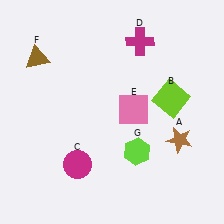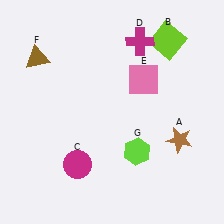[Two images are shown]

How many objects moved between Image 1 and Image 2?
2 objects moved between the two images.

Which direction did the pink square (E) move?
The pink square (E) moved up.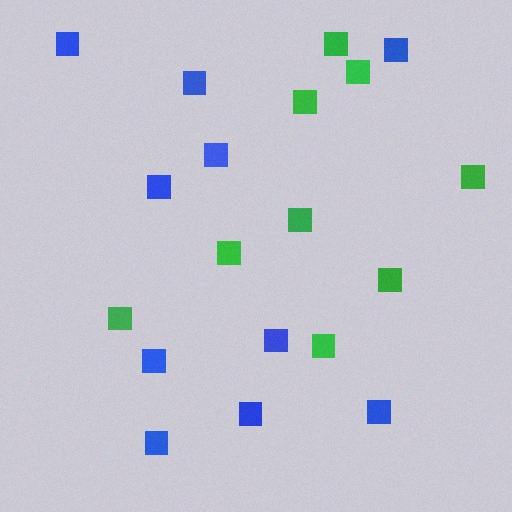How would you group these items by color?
There are 2 groups: one group of blue squares (10) and one group of green squares (9).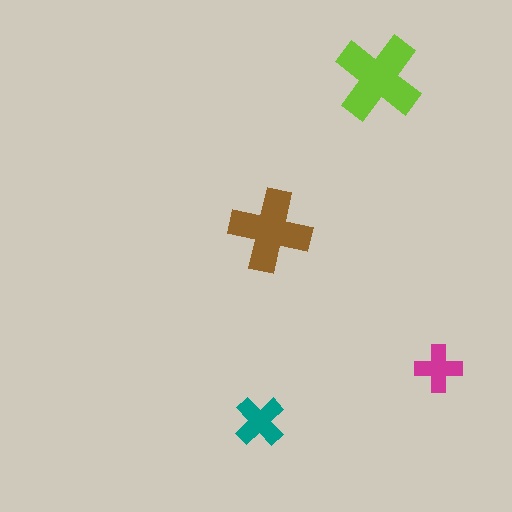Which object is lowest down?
The teal cross is bottommost.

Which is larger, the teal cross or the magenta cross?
The teal one.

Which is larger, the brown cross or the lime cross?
The lime one.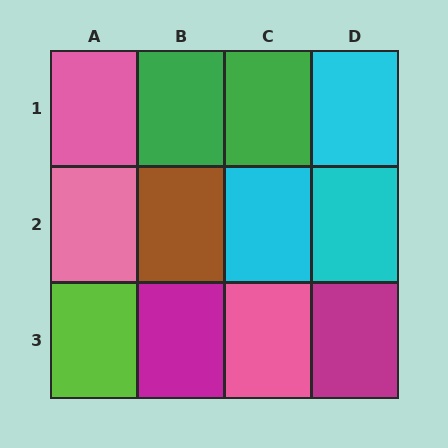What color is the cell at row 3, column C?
Pink.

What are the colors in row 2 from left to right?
Pink, brown, cyan, cyan.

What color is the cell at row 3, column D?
Magenta.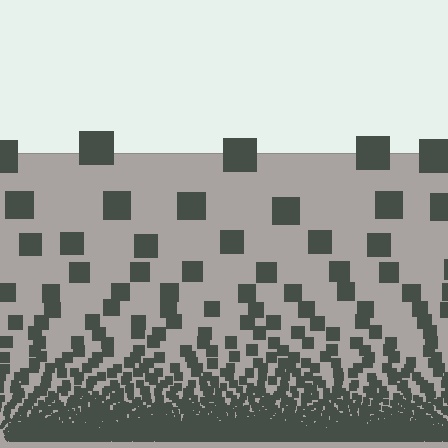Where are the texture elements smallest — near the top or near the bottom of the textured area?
Near the bottom.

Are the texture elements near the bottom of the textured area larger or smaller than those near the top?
Smaller. The gradient is inverted — elements near the bottom are smaller and denser.